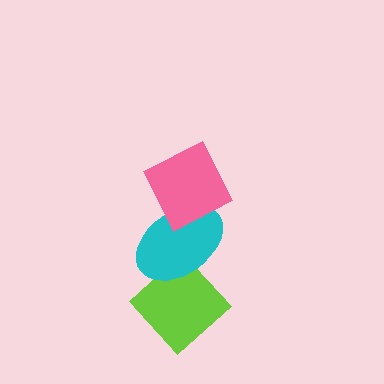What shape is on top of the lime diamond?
The cyan ellipse is on top of the lime diamond.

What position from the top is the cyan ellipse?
The cyan ellipse is 2nd from the top.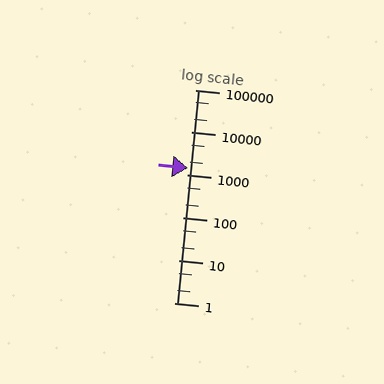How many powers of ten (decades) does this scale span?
The scale spans 5 decades, from 1 to 100000.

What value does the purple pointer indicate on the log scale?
The pointer indicates approximately 1500.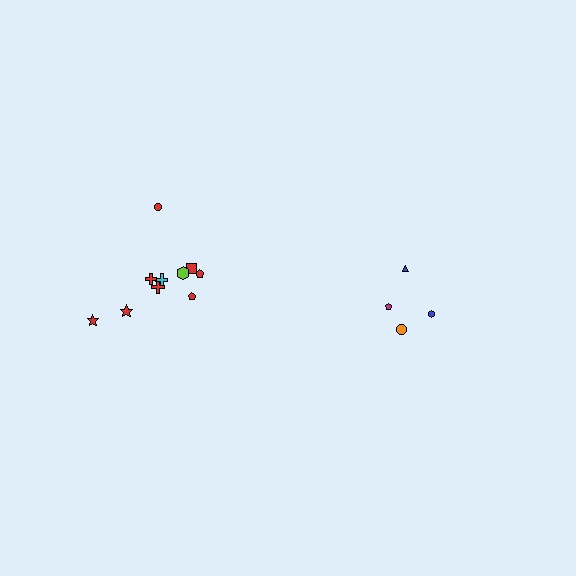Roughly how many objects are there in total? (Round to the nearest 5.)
Roughly 15 objects in total.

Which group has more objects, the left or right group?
The left group.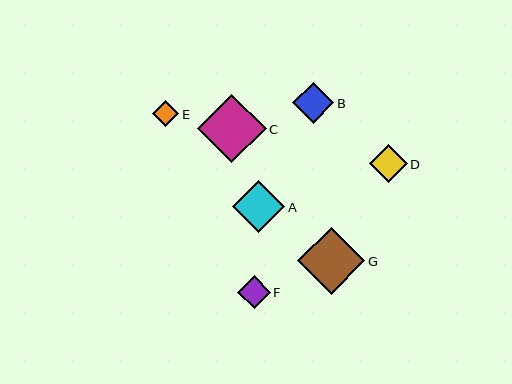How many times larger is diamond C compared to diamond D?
Diamond C is approximately 1.8 times the size of diamond D.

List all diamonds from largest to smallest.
From largest to smallest: C, G, A, B, D, F, E.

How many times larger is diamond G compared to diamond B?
Diamond G is approximately 1.7 times the size of diamond B.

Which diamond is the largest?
Diamond C is the largest with a size of approximately 68 pixels.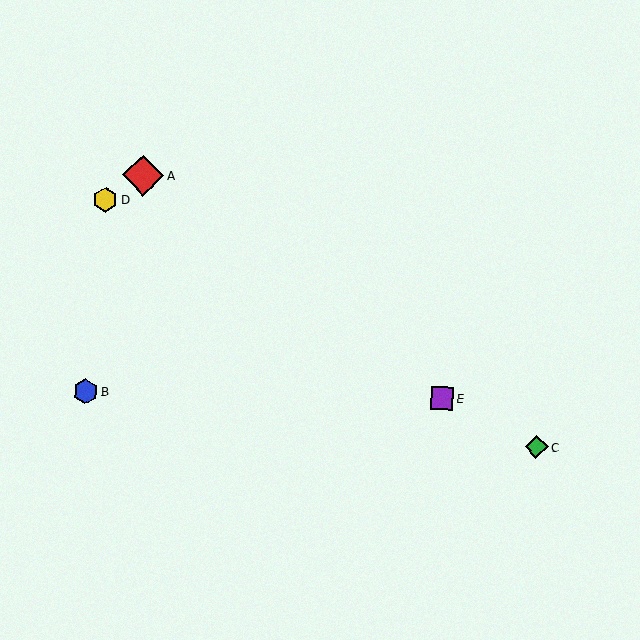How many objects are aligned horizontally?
2 objects (B, E) are aligned horizontally.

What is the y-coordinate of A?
Object A is at y≈175.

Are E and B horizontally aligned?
Yes, both are at y≈398.